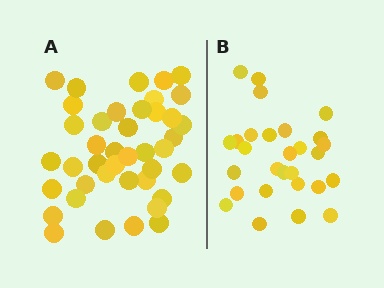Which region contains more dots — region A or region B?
Region A (the left region) has more dots.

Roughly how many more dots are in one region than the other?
Region A has approximately 15 more dots than region B.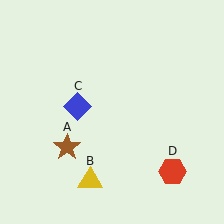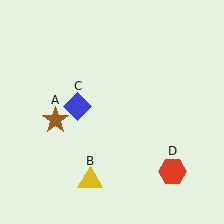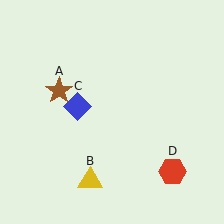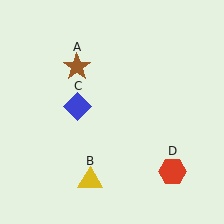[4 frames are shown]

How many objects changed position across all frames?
1 object changed position: brown star (object A).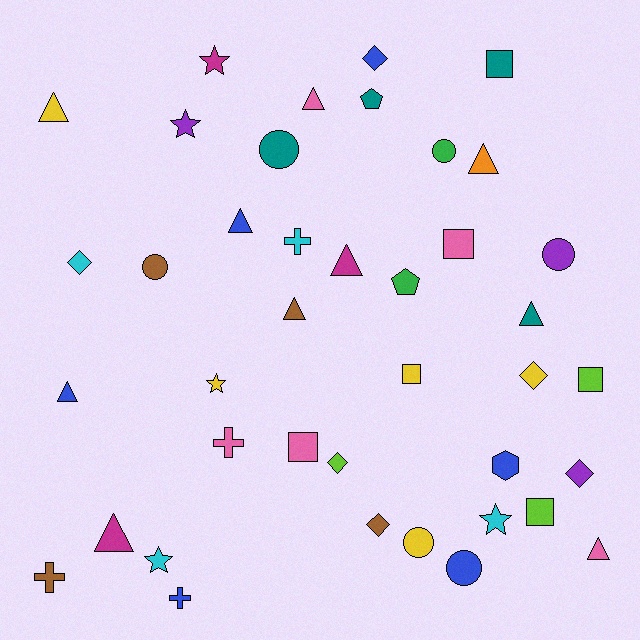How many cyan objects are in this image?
There are 4 cyan objects.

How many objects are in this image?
There are 40 objects.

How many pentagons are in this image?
There are 2 pentagons.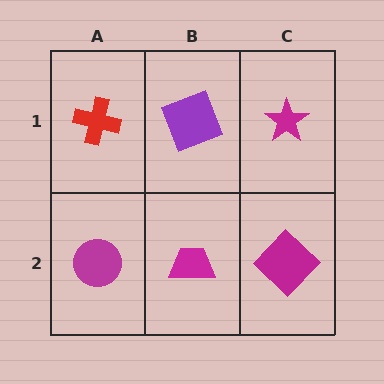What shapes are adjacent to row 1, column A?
A magenta circle (row 2, column A), a purple square (row 1, column B).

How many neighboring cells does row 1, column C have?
2.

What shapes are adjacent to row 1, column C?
A magenta diamond (row 2, column C), a purple square (row 1, column B).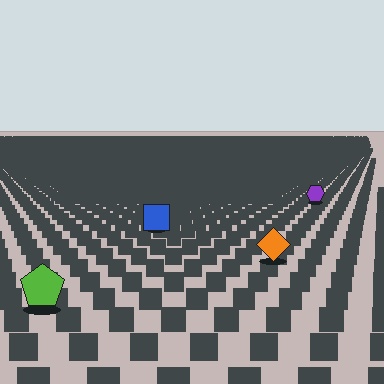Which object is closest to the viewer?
The lime pentagon is closest. The texture marks near it are larger and more spread out.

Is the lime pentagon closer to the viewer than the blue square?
Yes. The lime pentagon is closer — you can tell from the texture gradient: the ground texture is coarser near it.